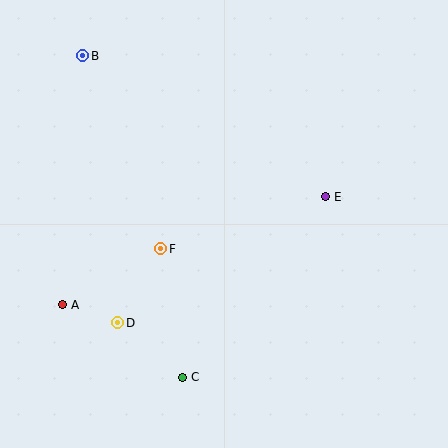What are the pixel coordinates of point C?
Point C is at (183, 377).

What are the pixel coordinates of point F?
Point F is at (161, 249).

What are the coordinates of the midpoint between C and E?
The midpoint between C and E is at (254, 287).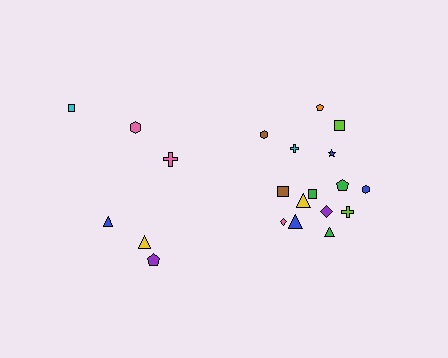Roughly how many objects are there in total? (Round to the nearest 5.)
Roughly 20 objects in total.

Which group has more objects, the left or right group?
The right group.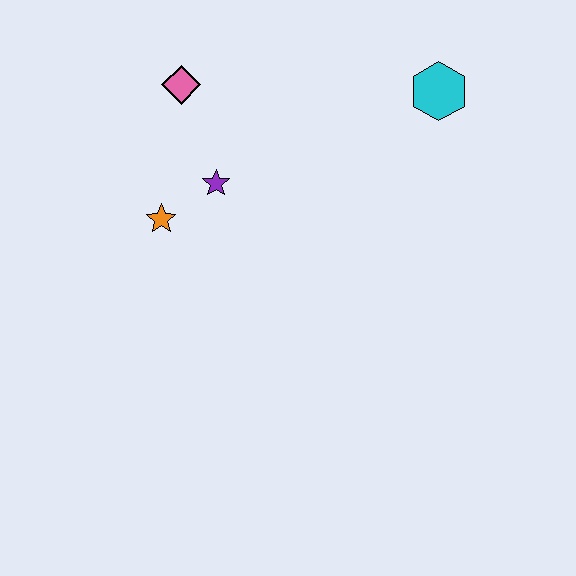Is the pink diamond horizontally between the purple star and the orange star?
Yes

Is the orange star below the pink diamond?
Yes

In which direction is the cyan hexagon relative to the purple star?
The cyan hexagon is to the right of the purple star.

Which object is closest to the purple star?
The orange star is closest to the purple star.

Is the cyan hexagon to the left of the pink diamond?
No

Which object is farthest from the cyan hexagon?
The orange star is farthest from the cyan hexagon.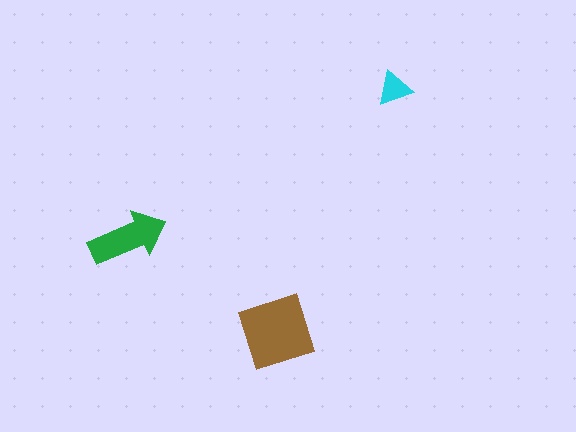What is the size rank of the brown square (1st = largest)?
1st.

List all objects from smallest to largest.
The cyan triangle, the green arrow, the brown square.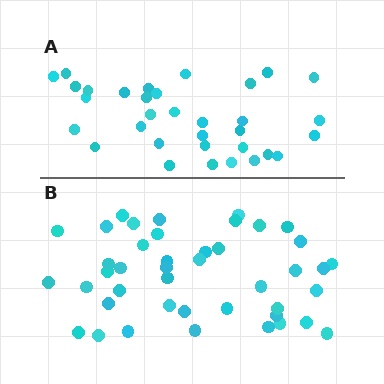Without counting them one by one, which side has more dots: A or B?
Region B (the bottom region) has more dots.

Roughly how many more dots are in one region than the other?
Region B has roughly 10 or so more dots than region A.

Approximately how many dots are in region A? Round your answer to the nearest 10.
About 30 dots. (The exact count is 33, which rounds to 30.)